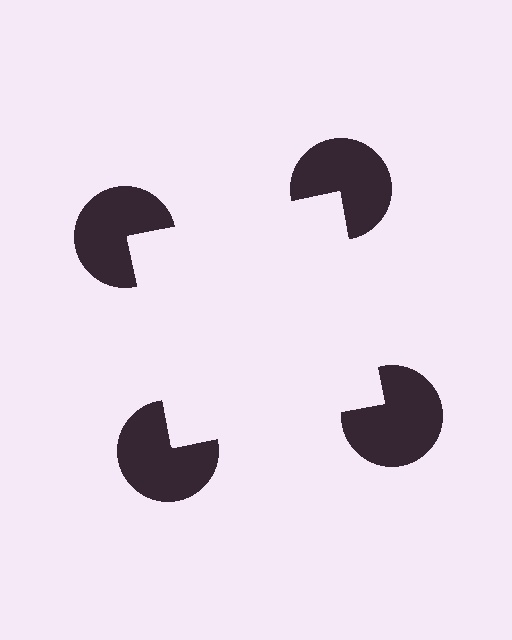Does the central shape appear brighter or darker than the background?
It typically appears slightly brighter than the background, even though no actual brightness change is drawn.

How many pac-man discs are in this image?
There are 4 — one at each vertex of the illusory square.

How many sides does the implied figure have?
4 sides.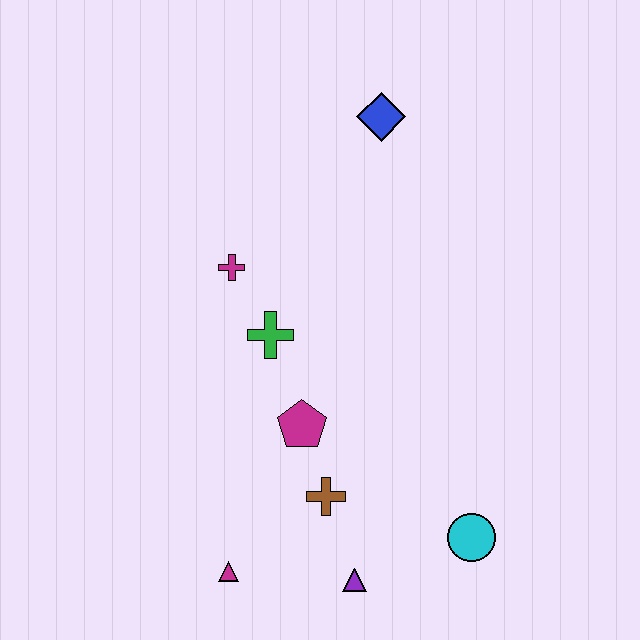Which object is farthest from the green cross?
The cyan circle is farthest from the green cross.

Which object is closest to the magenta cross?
The green cross is closest to the magenta cross.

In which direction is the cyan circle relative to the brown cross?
The cyan circle is to the right of the brown cross.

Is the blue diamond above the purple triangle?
Yes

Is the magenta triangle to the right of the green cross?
No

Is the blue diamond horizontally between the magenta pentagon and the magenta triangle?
No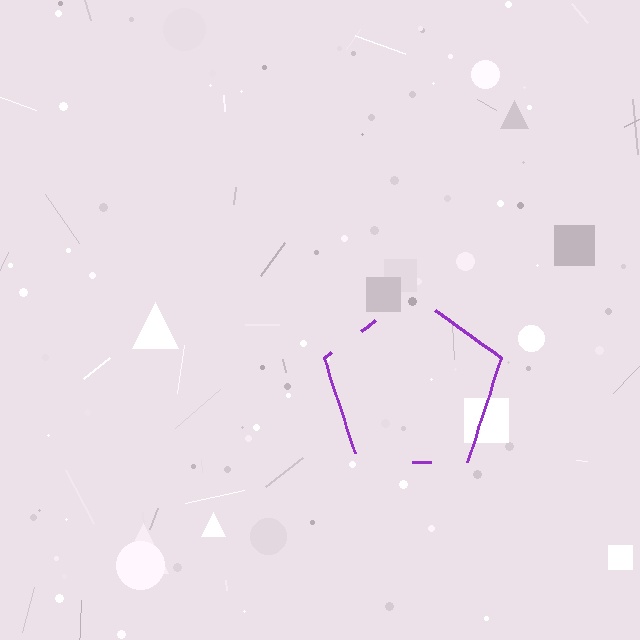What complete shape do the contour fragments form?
The contour fragments form a pentagon.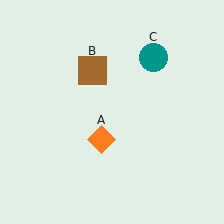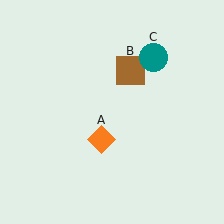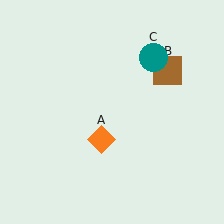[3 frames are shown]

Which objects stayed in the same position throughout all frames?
Orange diamond (object A) and teal circle (object C) remained stationary.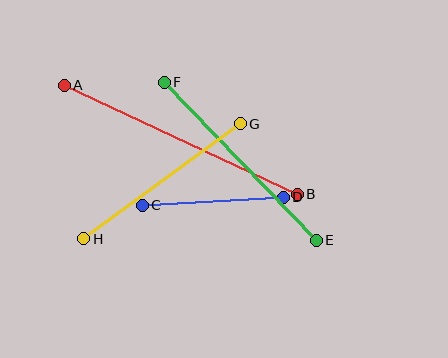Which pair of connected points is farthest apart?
Points A and B are farthest apart.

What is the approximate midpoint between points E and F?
The midpoint is at approximately (240, 161) pixels.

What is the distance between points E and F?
The distance is approximately 219 pixels.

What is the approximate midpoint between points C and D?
The midpoint is at approximately (213, 201) pixels.